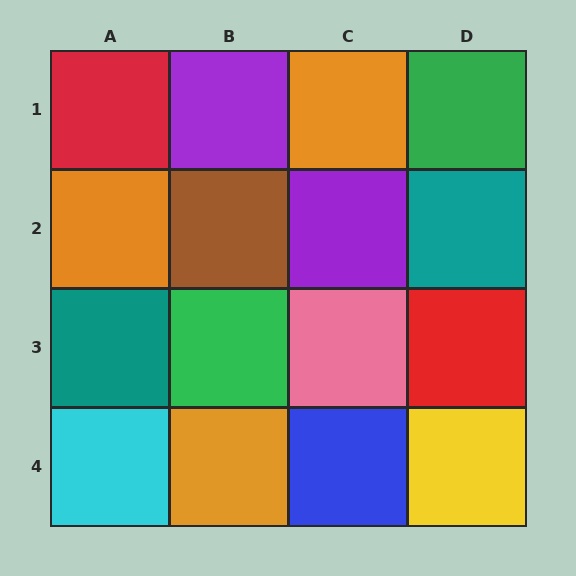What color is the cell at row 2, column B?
Brown.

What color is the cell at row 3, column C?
Pink.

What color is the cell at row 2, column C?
Purple.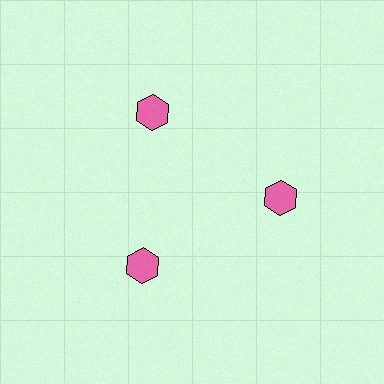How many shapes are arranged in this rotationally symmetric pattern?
There are 3 shapes, arranged in 3 groups of 1.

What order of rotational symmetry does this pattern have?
This pattern has 3-fold rotational symmetry.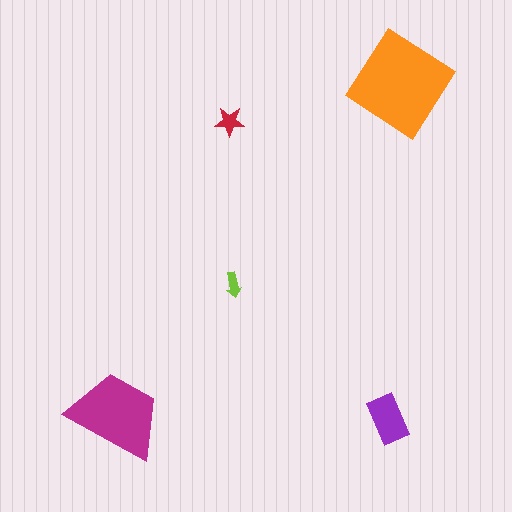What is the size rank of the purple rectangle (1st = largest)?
3rd.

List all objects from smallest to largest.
The lime arrow, the red star, the purple rectangle, the magenta trapezoid, the orange diamond.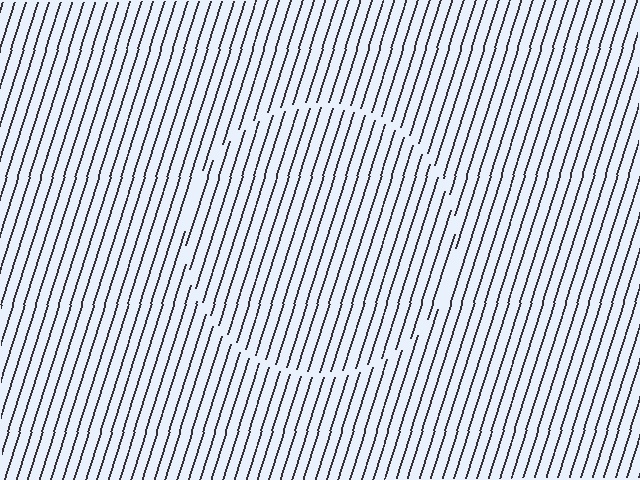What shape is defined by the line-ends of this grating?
An illusory circle. The interior of the shape contains the same grating, shifted by half a period — the contour is defined by the phase discontinuity where line-ends from the inner and outer gratings abut.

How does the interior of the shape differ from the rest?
The interior of the shape contains the same grating, shifted by half a period — the contour is defined by the phase discontinuity where line-ends from the inner and outer gratings abut.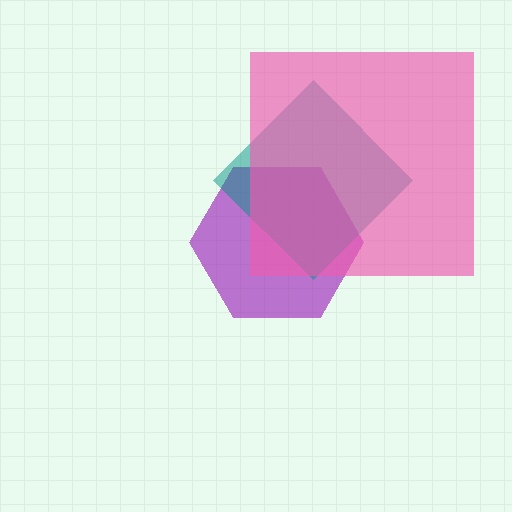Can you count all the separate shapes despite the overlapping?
Yes, there are 3 separate shapes.